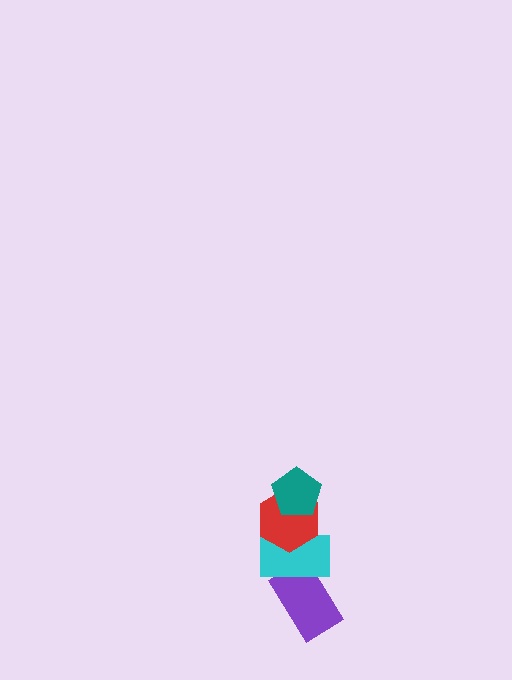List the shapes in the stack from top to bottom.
From top to bottom: the teal pentagon, the red hexagon, the cyan rectangle, the purple rectangle.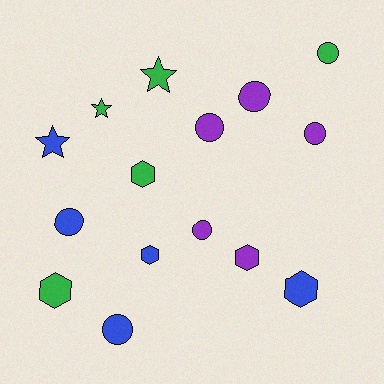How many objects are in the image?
There are 15 objects.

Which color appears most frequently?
Blue, with 5 objects.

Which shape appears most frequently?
Circle, with 7 objects.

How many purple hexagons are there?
There is 1 purple hexagon.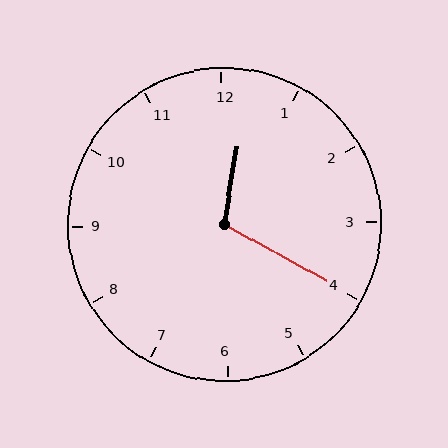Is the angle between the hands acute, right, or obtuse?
It is obtuse.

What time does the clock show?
12:20.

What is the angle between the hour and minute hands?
Approximately 110 degrees.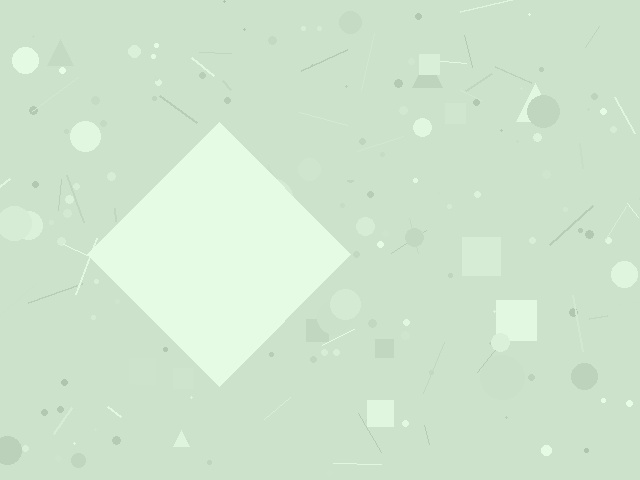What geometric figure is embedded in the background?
A diamond is embedded in the background.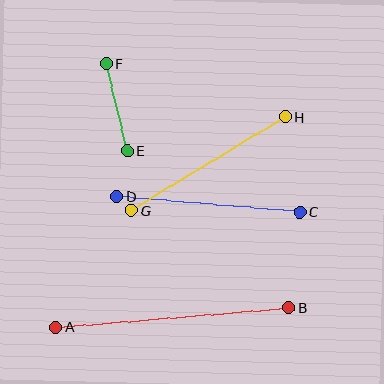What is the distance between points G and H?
The distance is approximately 180 pixels.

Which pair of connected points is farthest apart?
Points A and B are farthest apart.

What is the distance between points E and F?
The distance is approximately 90 pixels.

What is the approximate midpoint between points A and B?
The midpoint is at approximately (172, 317) pixels.